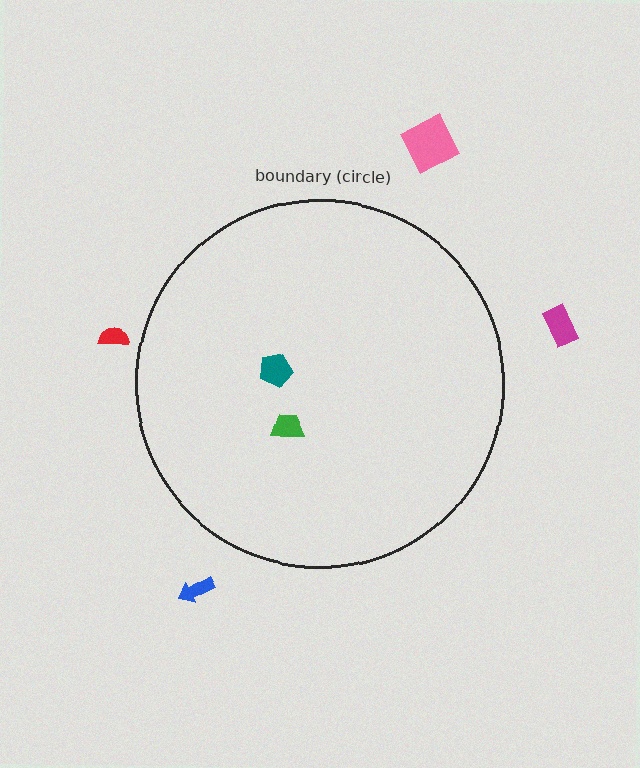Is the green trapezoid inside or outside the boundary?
Inside.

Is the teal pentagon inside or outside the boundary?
Inside.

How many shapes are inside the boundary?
2 inside, 4 outside.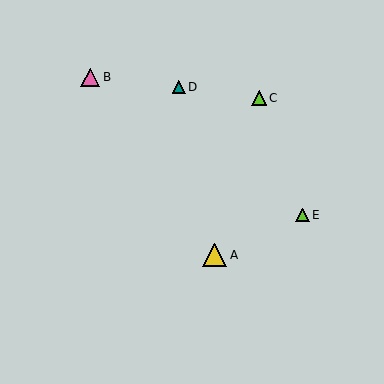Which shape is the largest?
The yellow triangle (labeled A) is the largest.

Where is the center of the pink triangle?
The center of the pink triangle is at (90, 77).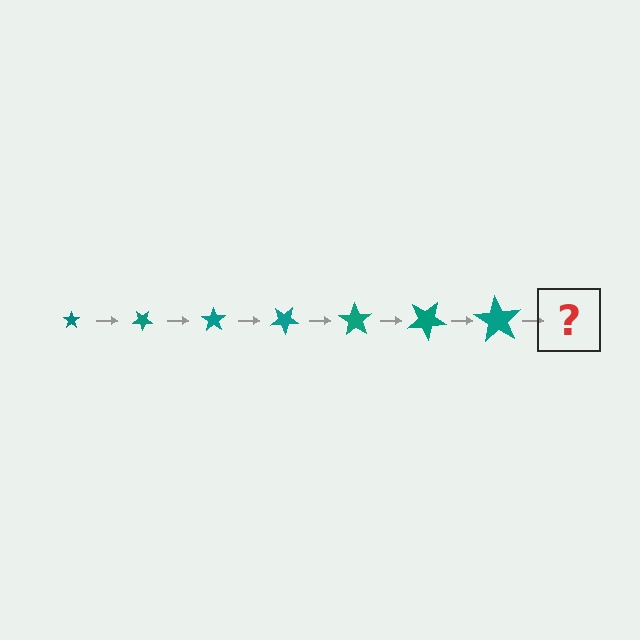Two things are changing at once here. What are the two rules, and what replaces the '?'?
The two rules are that the star grows larger each step and it rotates 35 degrees each step. The '?' should be a star, larger than the previous one and rotated 245 degrees from the start.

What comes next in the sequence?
The next element should be a star, larger than the previous one and rotated 245 degrees from the start.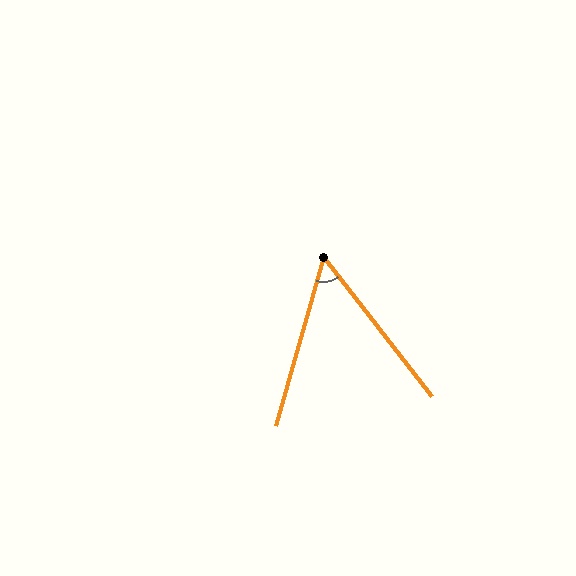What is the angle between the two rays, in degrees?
Approximately 54 degrees.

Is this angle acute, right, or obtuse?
It is acute.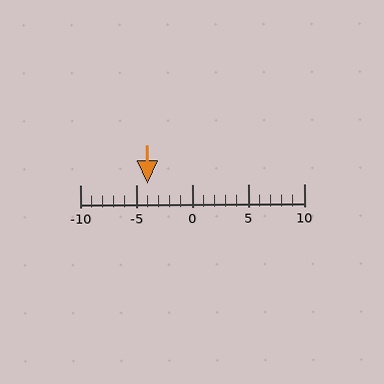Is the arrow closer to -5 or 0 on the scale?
The arrow is closer to -5.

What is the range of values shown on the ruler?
The ruler shows values from -10 to 10.